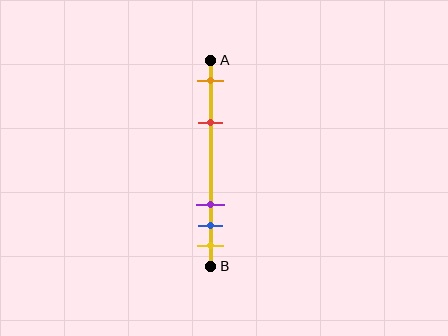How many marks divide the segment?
There are 5 marks dividing the segment.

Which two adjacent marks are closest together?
The blue and yellow marks are the closest adjacent pair.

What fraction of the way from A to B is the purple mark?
The purple mark is approximately 70% (0.7) of the way from A to B.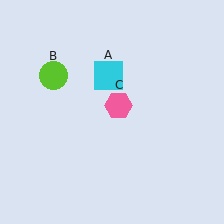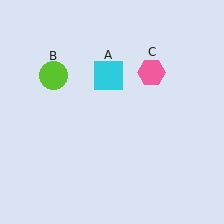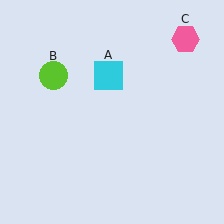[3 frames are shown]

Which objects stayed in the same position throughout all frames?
Cyan square (object A) and lime circle (object B) remained stationary.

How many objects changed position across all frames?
1 object changed position: pink hexagon (object C).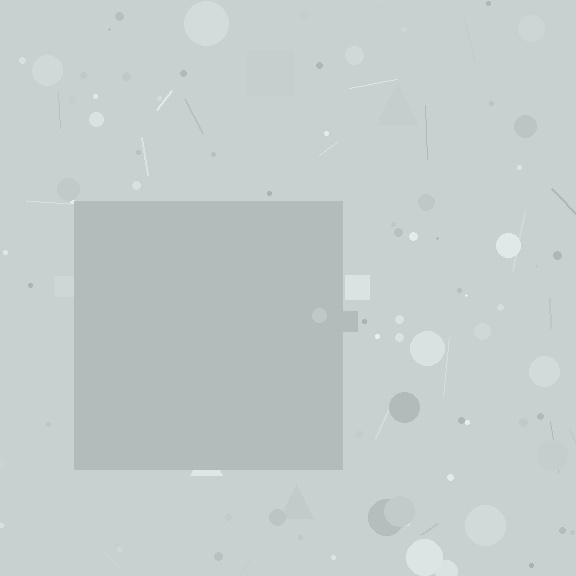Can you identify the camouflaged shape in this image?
The camouflaged shape is a square.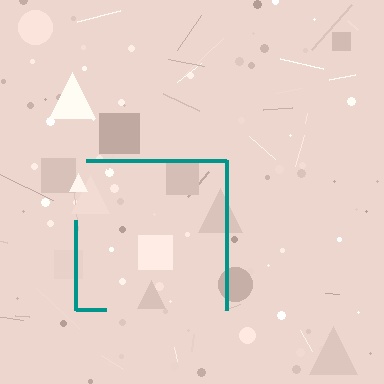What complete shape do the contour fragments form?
The contour fragments form a square.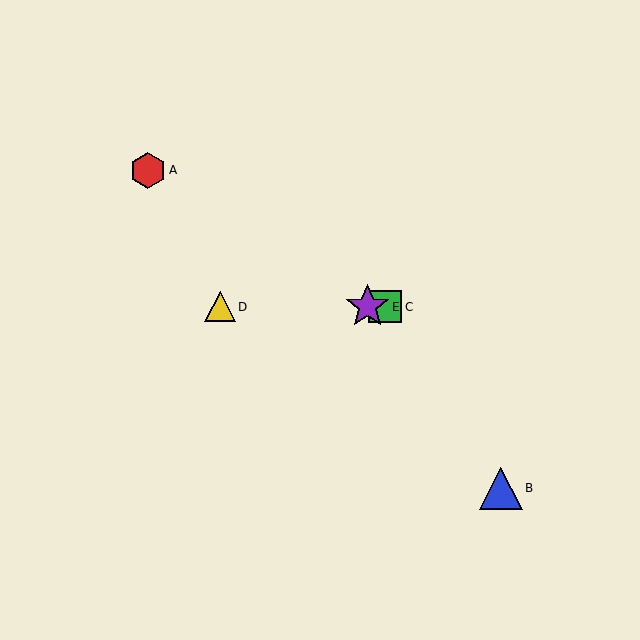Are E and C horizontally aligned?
Yes, both are at y≈307.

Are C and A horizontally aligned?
No, C is at y≈307 and A is at y≈170.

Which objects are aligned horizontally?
Objects C, D, E are aligned horizontally.